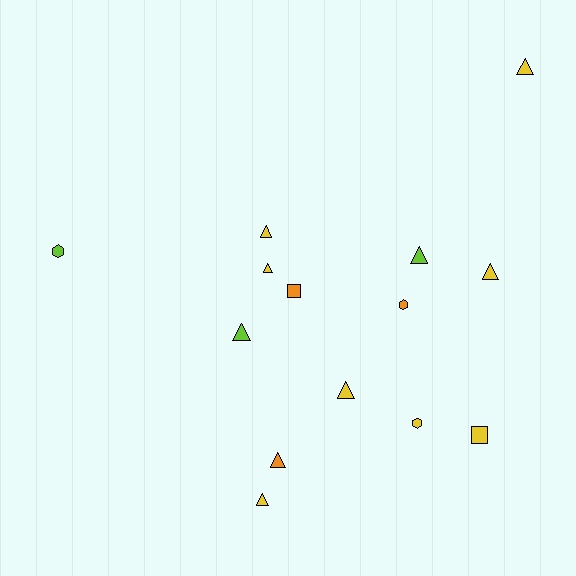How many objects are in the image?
There are 14 objects.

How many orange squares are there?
There is 1 orange square.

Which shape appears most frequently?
Triangle, with 9 objects.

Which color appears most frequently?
Yellow, with 8 objects.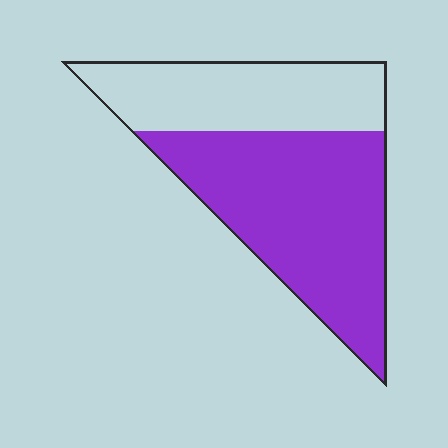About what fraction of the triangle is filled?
About five eighths (5/8).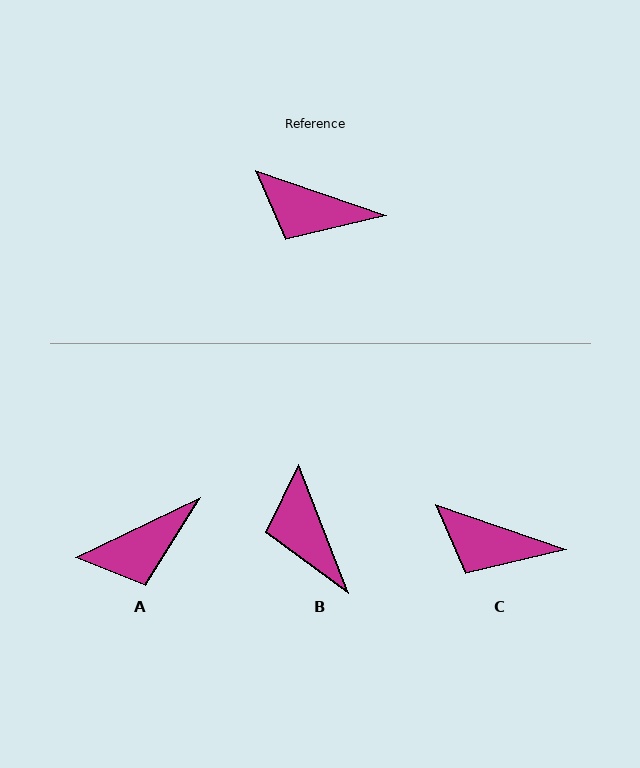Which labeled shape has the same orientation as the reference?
C.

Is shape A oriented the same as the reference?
No, it is off by about 45 degrees.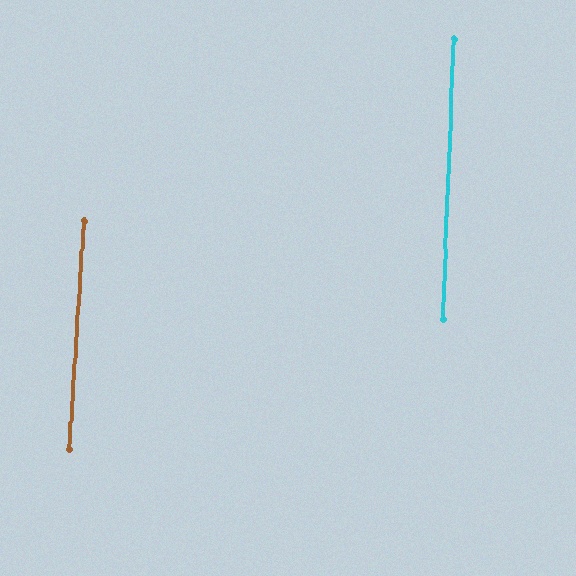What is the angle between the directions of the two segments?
Approximately 1 degree.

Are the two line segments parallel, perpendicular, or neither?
Parallel — their directions differ by only 1.2°.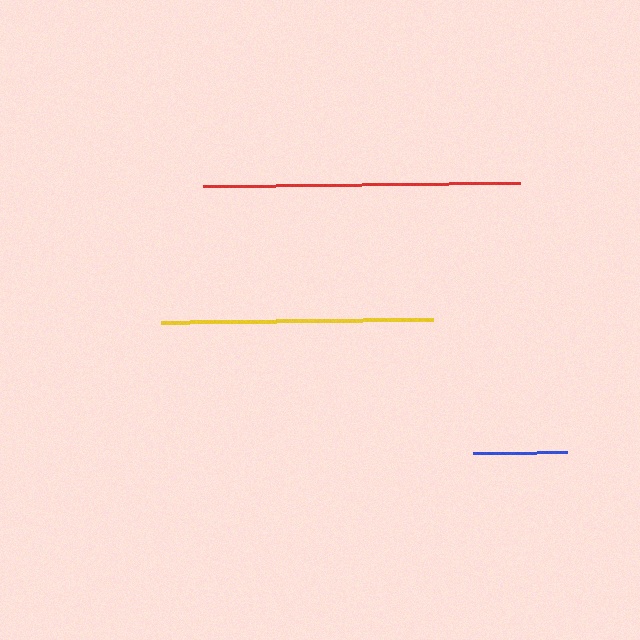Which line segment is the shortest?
The blue line is the shortest at approximately 94 pixels.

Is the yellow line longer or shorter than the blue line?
The yellow line is longer than the blue line.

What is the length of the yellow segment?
The yellow segment is approximately 272 pixels long.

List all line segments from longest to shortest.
From longest to shortest: red, yellow, blue.